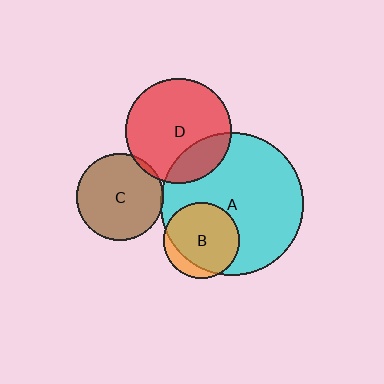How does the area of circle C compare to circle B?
Approximately 1.3 times.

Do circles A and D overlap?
Yes.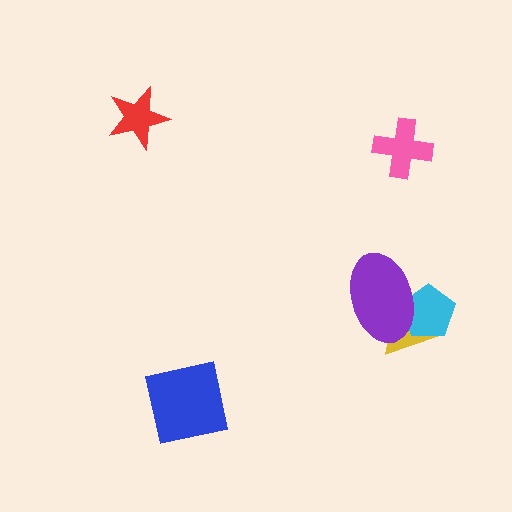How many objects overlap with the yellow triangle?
2 objects overlap with the yellow triangle.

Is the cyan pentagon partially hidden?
Yes, it is partially covered by another shape.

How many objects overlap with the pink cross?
0 objects overlap with the pink cross.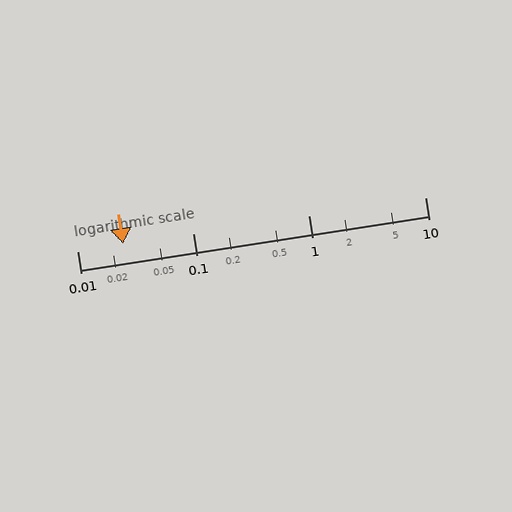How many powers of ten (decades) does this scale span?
The scale spans 3 decades, from 0.01 to 10.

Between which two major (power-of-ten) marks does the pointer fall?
The pointer is between 0.01 and 0.1.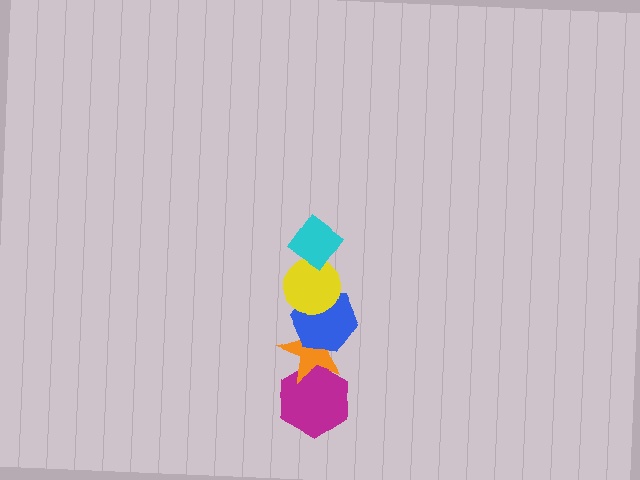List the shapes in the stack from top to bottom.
From top to bottom: the cyan diamond, the yellow circle, the blue hexagon, the orange star, the magenta hexagon.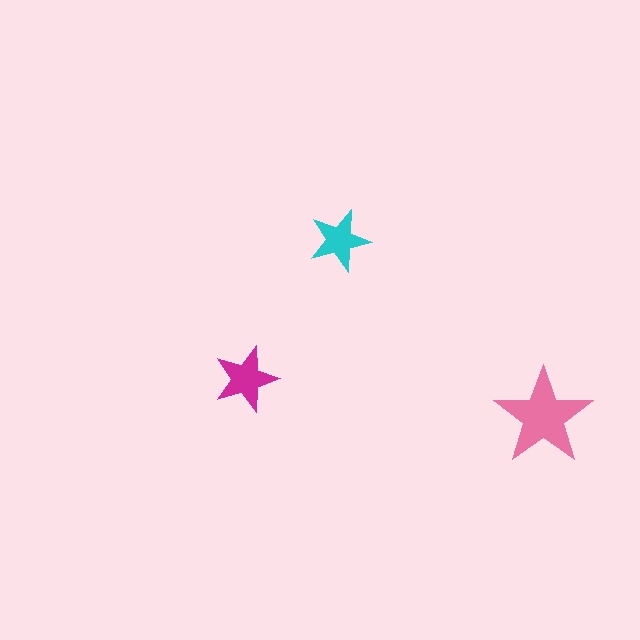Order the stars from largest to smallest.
the pink one, the magenta one, the cyan one.